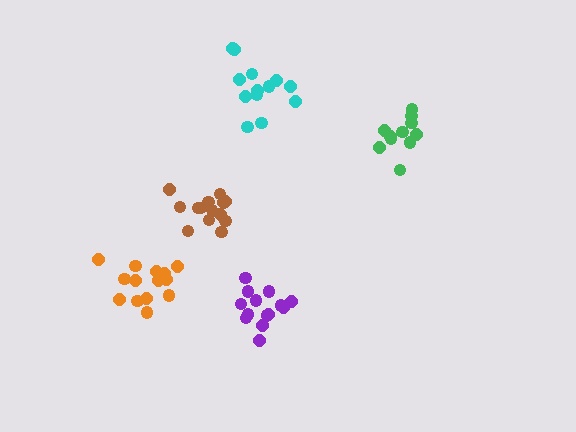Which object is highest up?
The cyan cluster is topmost.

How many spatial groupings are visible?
There are 5 spatial groupings.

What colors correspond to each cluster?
The clusters are colored: cyan, orange, purple, brown, green.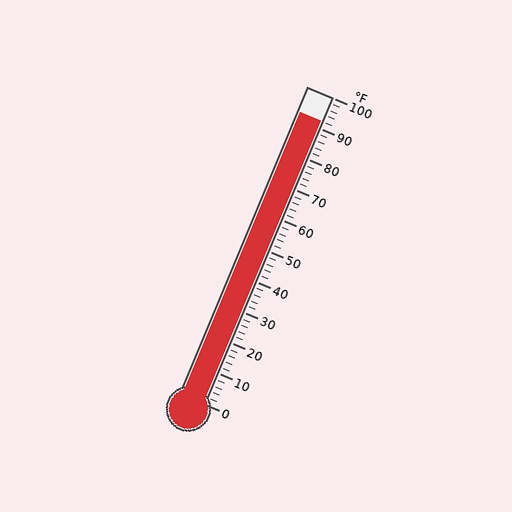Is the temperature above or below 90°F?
The temperature is above 90°F.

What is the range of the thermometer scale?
The thermometer scale ranges from 0°F to 100°F.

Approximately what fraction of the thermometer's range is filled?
The thermometer is filled to approximately 90% of its range.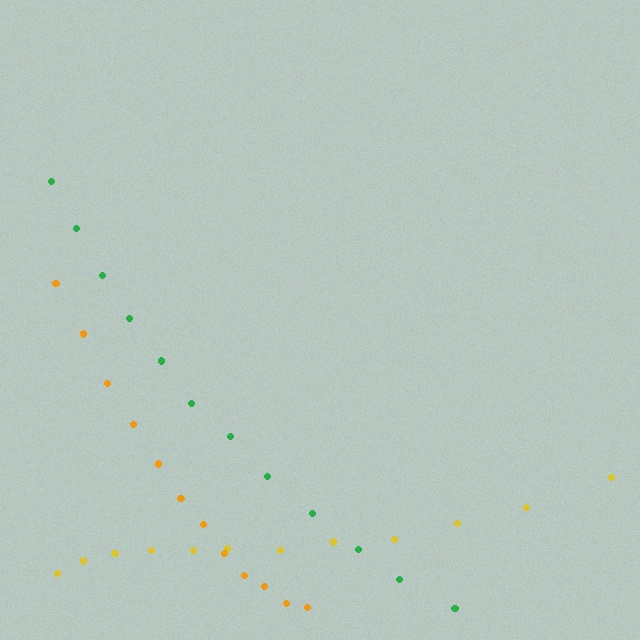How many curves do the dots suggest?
There are 3 distinct paths.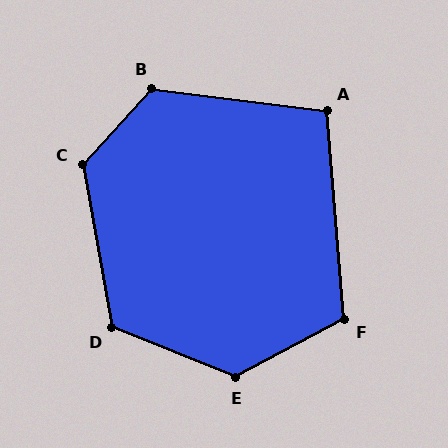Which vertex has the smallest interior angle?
A, at approximately 102 degrees.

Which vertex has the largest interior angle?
E, at approximately 130 degrees.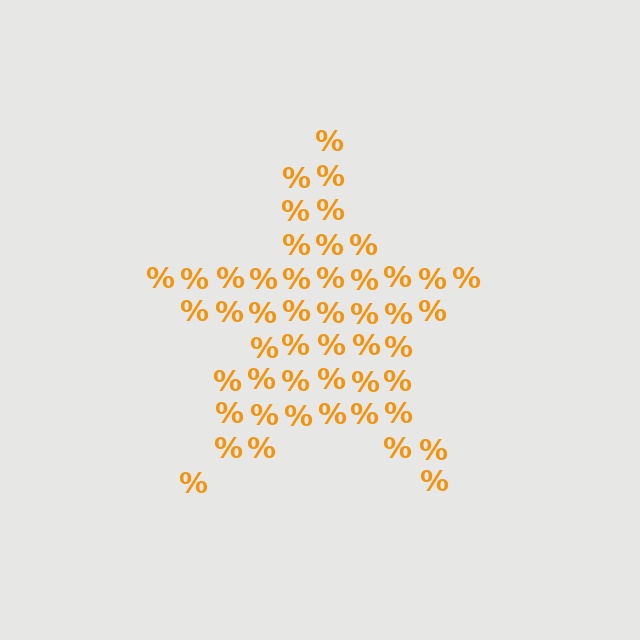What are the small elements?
The small elements are percent signs.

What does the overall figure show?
The overall figure shows a star.